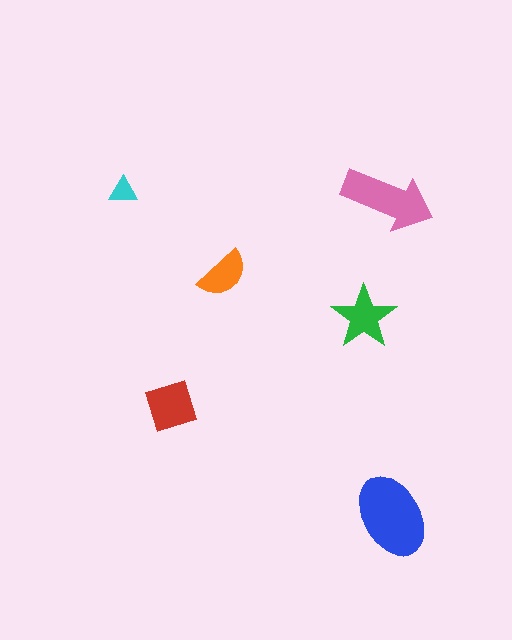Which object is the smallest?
The cyan triangle.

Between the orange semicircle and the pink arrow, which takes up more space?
The pink arrow.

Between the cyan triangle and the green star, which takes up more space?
The green star.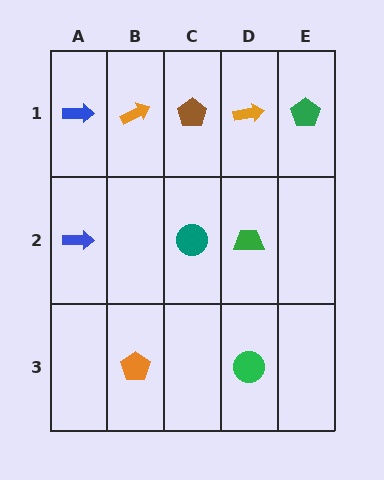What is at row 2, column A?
A blue arrow.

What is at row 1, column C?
A brown pentagon.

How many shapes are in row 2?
3 shapes.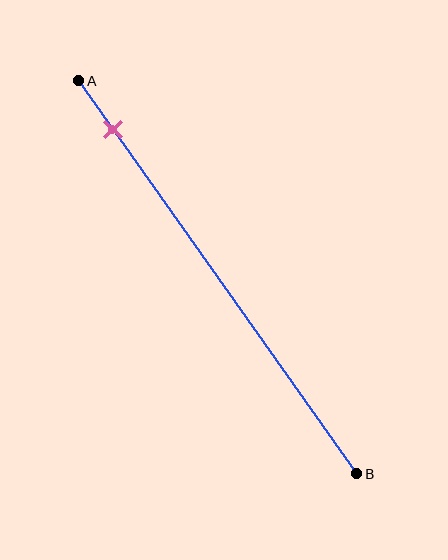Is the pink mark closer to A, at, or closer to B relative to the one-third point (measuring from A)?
The pink mark is closer to point A than the one-third point of segment AB.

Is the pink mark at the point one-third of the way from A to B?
No, the mark is at about 10% from A, not at the 33% one-third point.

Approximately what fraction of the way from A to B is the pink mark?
The pink mark is approximately 10% of the way from A to B.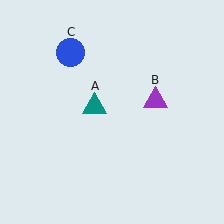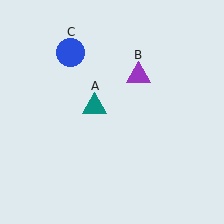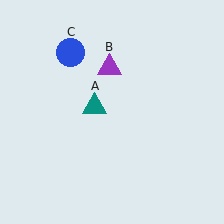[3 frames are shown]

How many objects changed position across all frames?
1 object changed position: purple triangle (object B).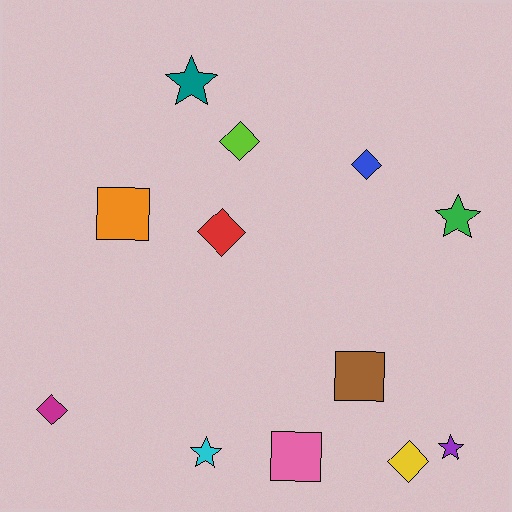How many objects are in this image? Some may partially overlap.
There are 12 objects.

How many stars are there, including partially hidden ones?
There are 4 stars.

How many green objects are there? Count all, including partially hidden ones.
There is 1 green object.